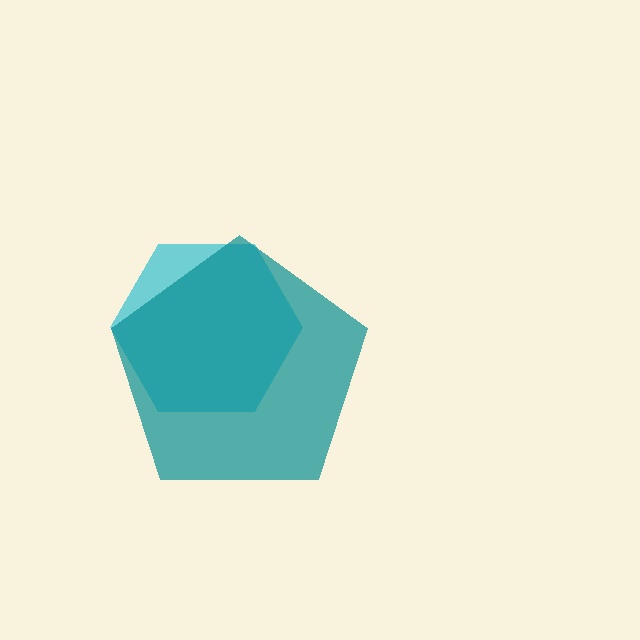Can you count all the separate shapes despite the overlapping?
Yes, there are 2 separate shapes.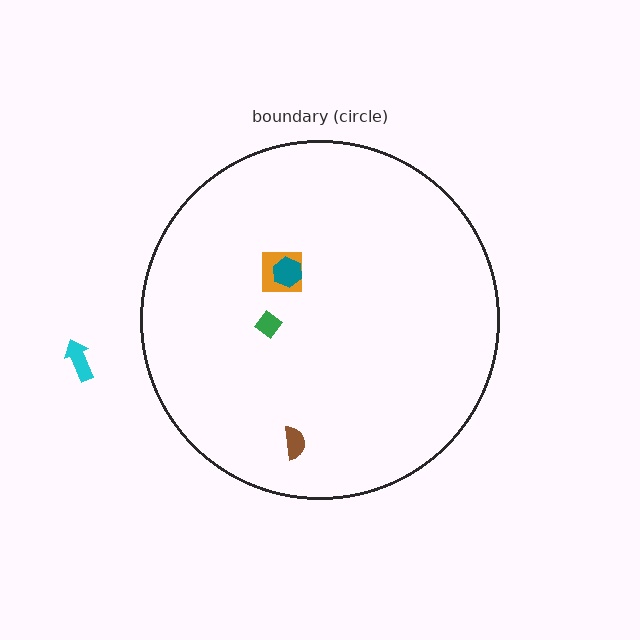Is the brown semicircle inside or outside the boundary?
Inside.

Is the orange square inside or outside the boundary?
Inside.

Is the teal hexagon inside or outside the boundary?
Inside.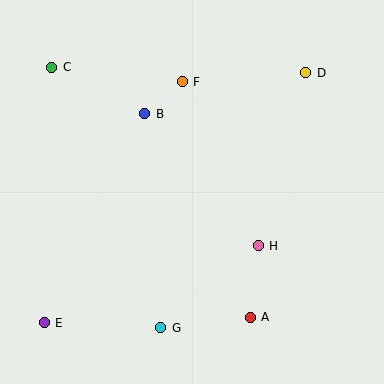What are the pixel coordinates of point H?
Point H is at (258, 246).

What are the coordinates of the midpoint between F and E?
The midpoint between F and E is at (113, 202).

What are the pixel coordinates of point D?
Point D is at (306, 73).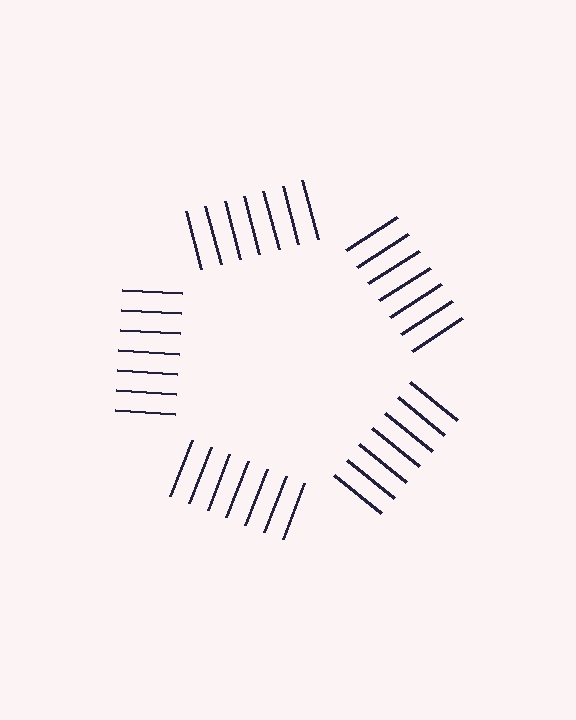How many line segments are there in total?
35 — 7 along each of the 5 edges.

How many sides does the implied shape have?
5 sides — the line-ends trace a pentagon.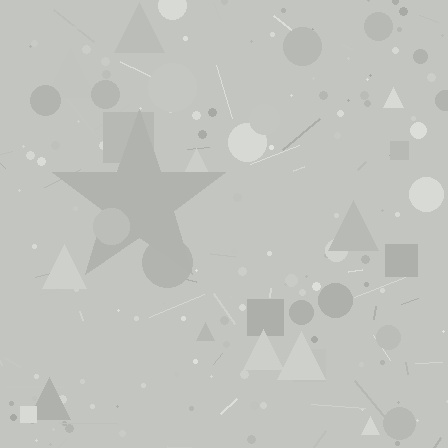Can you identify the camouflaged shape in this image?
The camouflaged shape is a star.